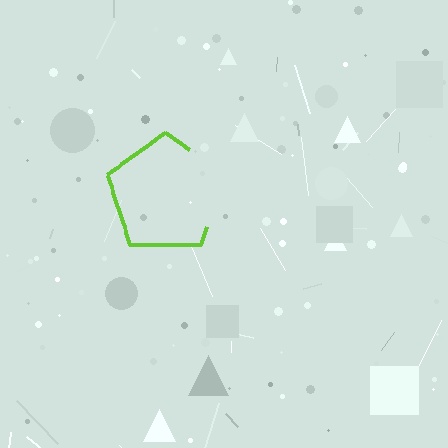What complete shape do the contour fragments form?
The contour fragments form a pentagon.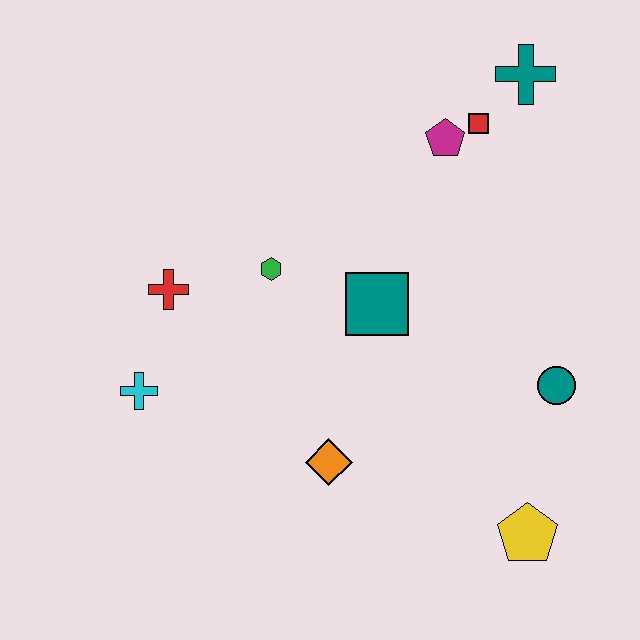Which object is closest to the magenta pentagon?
The red square is closest to the magenta pentagon.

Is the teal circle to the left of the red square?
No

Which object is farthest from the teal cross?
The cyan cross is farthest from the teal cross.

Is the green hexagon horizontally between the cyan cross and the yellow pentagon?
Yes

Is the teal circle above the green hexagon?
No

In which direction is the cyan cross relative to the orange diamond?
The cyan cross is to the left of the orange diamond.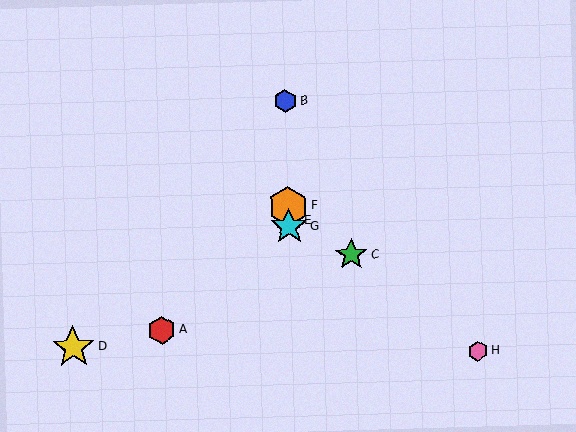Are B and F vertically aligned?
Yes, both are at x≈285.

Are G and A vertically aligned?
No, G is at x≈289 and A is at x≈162.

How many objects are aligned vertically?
4 objects (B, E, F, G) are aligned vertically.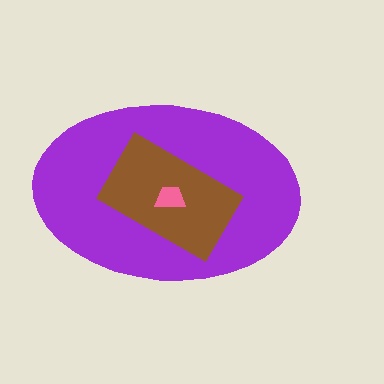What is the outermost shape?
The purple ellipse.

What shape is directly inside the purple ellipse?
The brown rectangle.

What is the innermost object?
The pink trapezoid.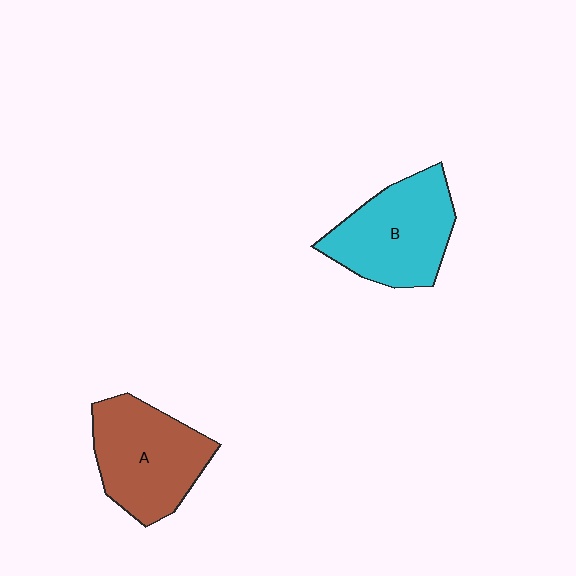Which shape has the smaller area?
Shape B (cyan).